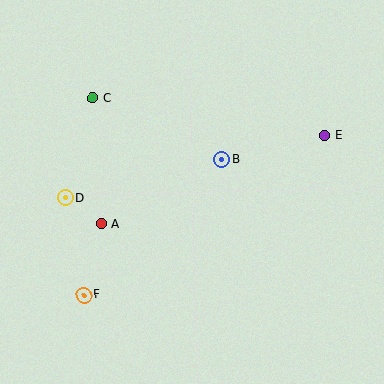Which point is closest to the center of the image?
Point B at (222, 160) is closest to the center.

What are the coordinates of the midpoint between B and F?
The midpoint between B and F is at (153, 227).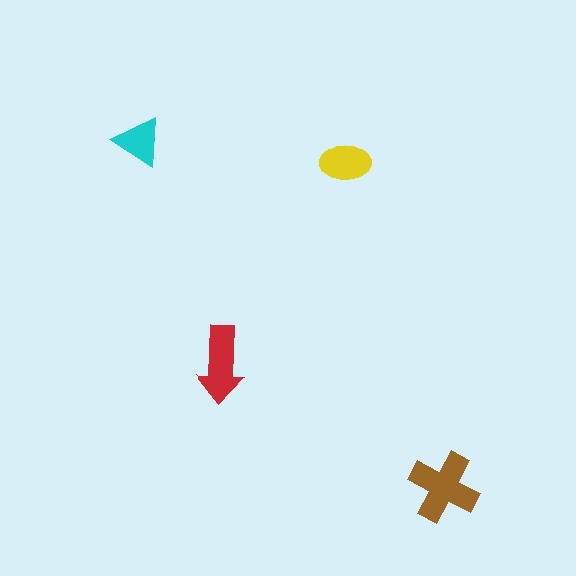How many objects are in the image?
There are 4 objects in the image.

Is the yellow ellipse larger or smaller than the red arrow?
Smaller.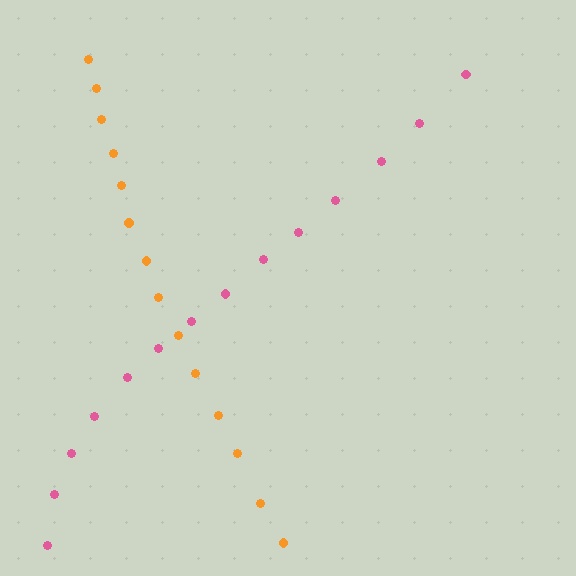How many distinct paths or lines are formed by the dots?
There are 2 distinct paths.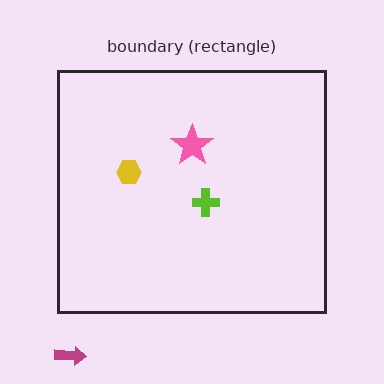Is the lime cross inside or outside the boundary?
Inside.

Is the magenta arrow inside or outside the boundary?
Outside.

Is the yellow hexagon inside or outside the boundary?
Inside.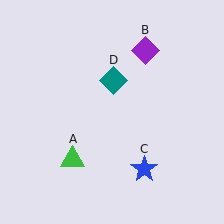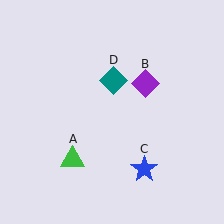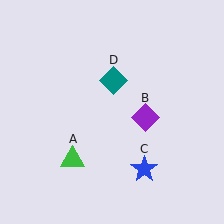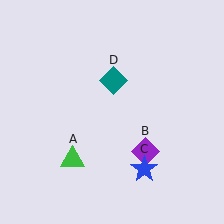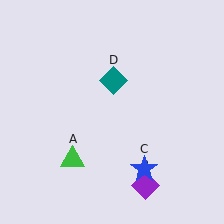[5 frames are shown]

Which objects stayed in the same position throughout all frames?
Green triangle (object A) and blue star (object C) and teal diamond (object D) remained stationary.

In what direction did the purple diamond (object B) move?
The purple diamond (object B) moved down.